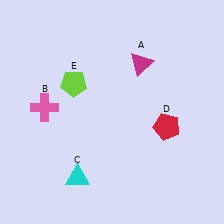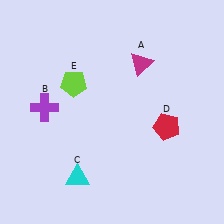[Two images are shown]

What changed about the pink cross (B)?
In Image 1, B is pink. In Image 2, it changed to purple.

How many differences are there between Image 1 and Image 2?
There is 1 difference between the two images.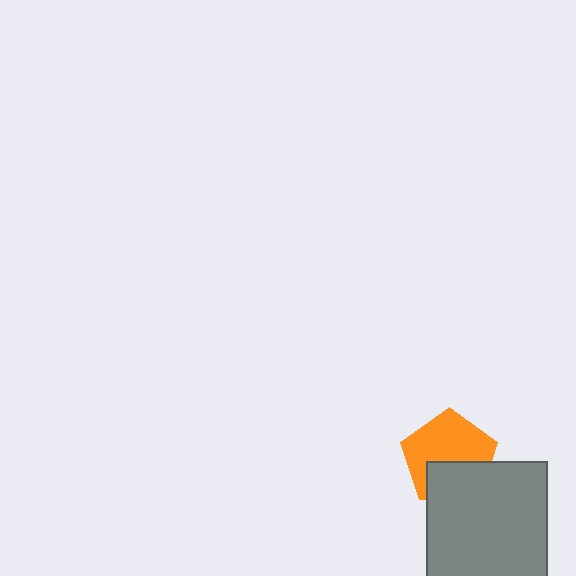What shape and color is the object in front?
The object in front is a gray square.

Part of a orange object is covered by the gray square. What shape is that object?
It is a pentagon.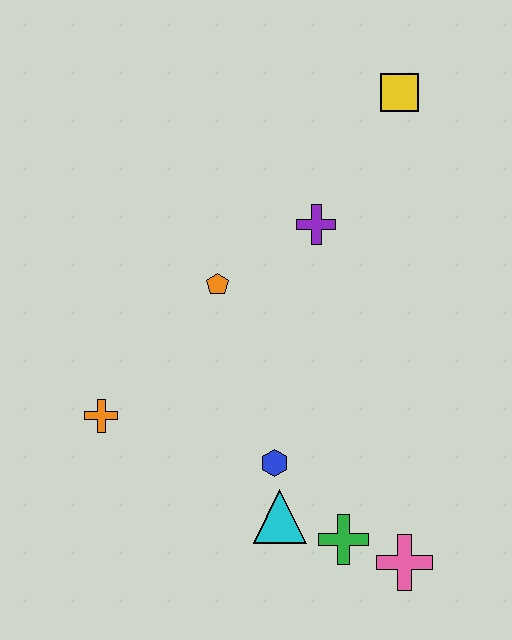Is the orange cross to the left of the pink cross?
Yes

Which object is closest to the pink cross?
The green cross is closest to the pink cross.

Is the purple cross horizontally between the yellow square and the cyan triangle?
Yes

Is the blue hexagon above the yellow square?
No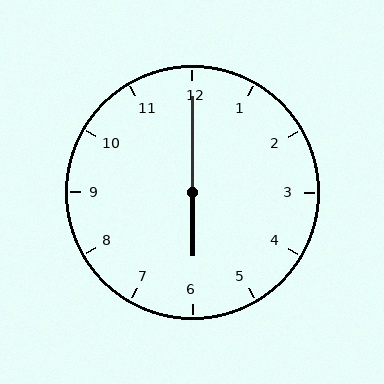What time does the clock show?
6:00.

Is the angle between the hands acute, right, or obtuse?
It is obtuse.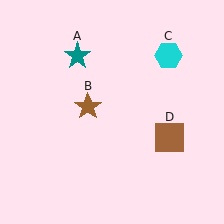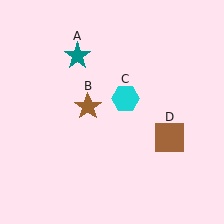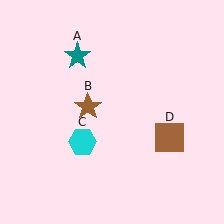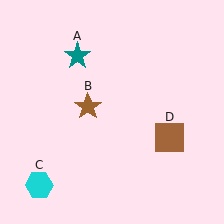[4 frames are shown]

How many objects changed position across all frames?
1 object changed position: cyan hexagon (object C).